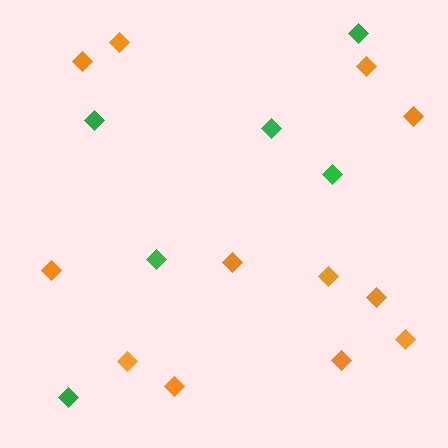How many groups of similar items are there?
There are 2 groups: one group of green diamonds (6) and one group of orange diamonds (12).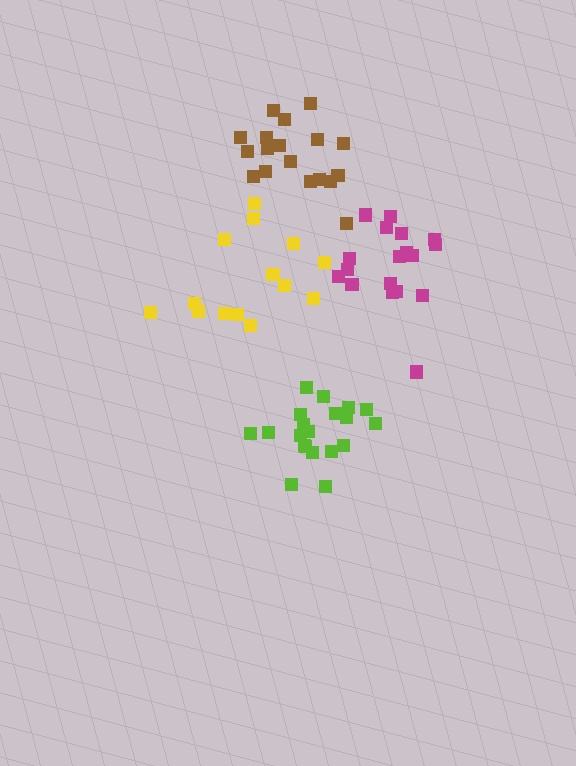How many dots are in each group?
Group 1: 18 dots, Group 2: 18 dots, Group 3: 14 dots, Group 4: 20 dots (70 total).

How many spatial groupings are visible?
There are 4 spatial groupings.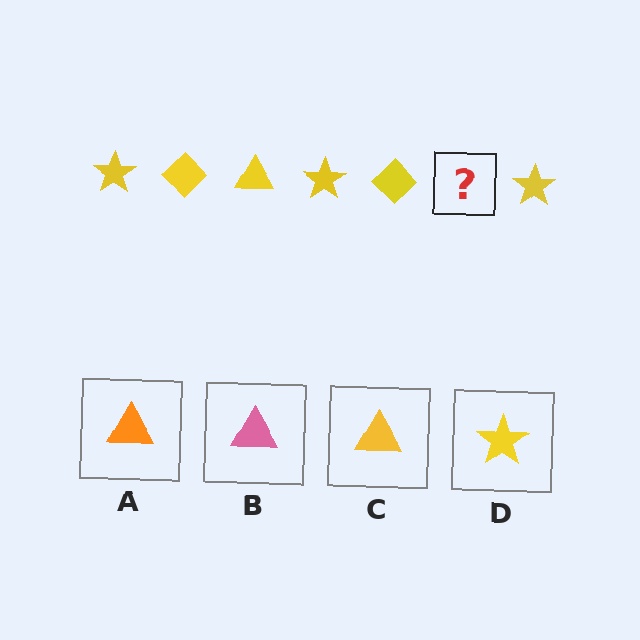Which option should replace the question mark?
Option C.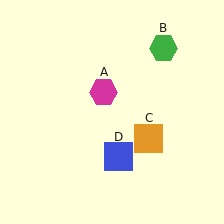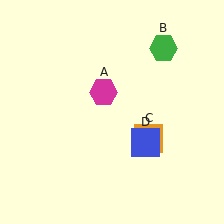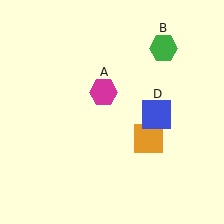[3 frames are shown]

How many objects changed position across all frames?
1 object changed position: blue square (object D).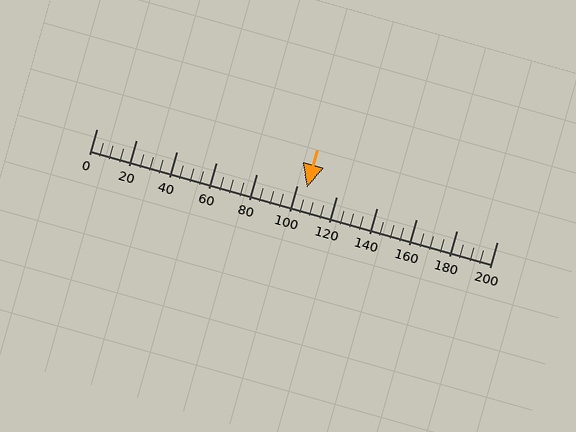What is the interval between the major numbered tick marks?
The major tick marks are spaced 20 units apart.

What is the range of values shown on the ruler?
The ruler shows values from 0 to 200.